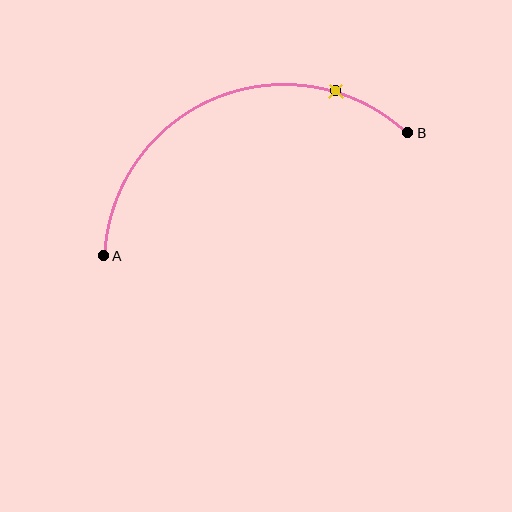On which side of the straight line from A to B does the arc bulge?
The arc bulges above the straight line connecting A and B.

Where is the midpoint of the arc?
The arc midpoint is the point on the curve farthest from the straight line joining A and B. It sits above that line.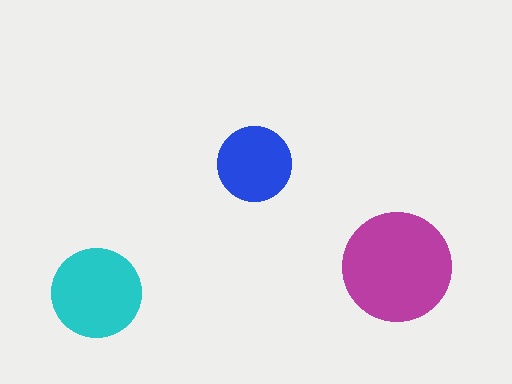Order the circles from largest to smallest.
the magenta one, the cyan one, the blue one.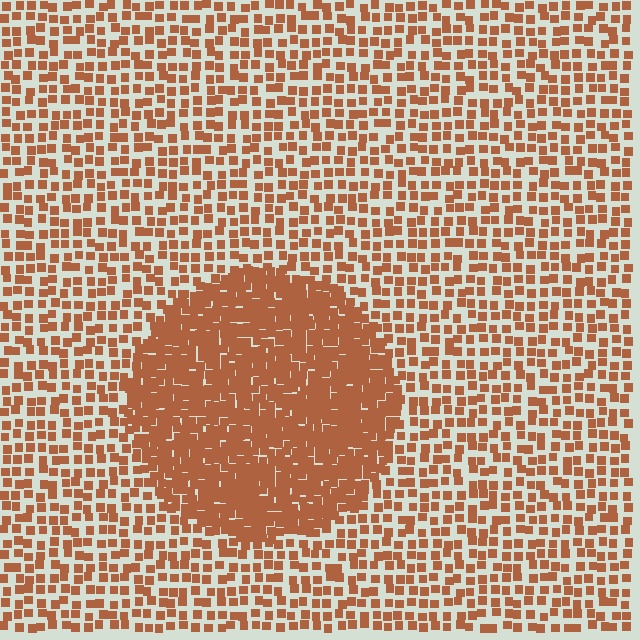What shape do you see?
I see a circle.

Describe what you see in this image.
The image contains small brown elements arranged at two different densities. A circle-shaped region is visible where the elements are more densely packed than the surrounding area.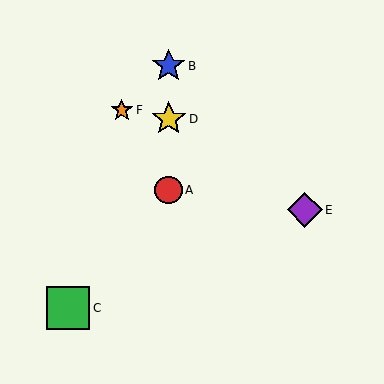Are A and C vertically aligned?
No, A is at x≈169 and C is at x≈68.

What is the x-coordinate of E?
Object E is at x≈305.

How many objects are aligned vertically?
3 objects (A, B, D) are aligned vertically.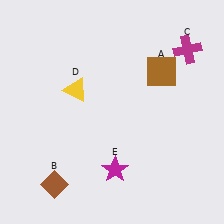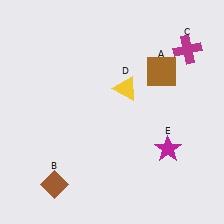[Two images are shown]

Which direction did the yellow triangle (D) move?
The yellow triangle (D) moved right.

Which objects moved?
The objects that moved are: the yellow triangle (D), the magenta star (E).